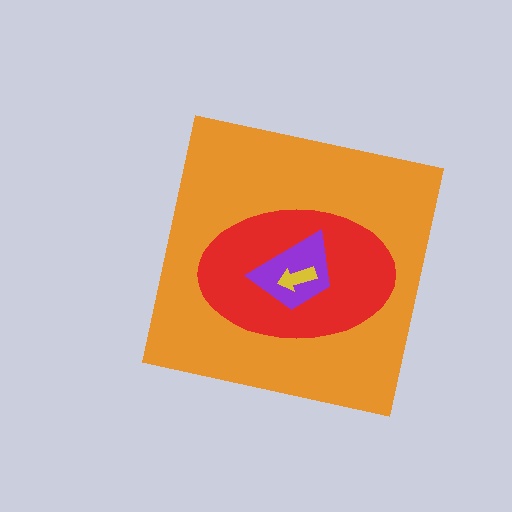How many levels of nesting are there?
4.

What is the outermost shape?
The orange square.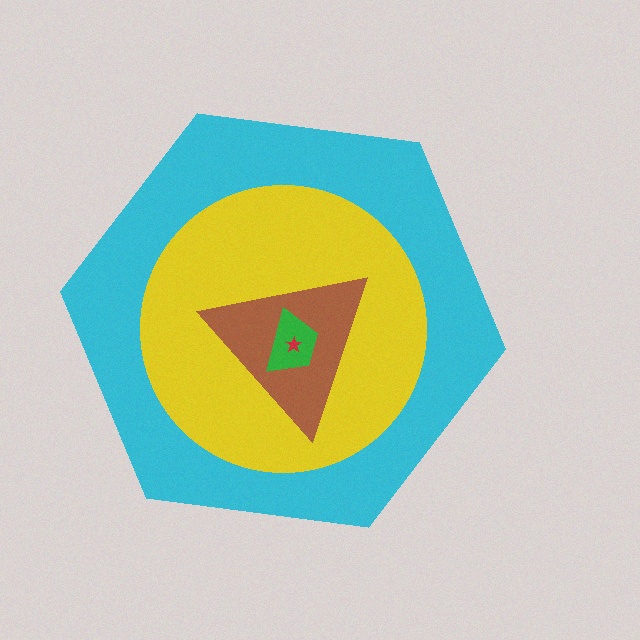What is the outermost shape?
The cyan hexagon.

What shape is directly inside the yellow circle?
The brown triangle.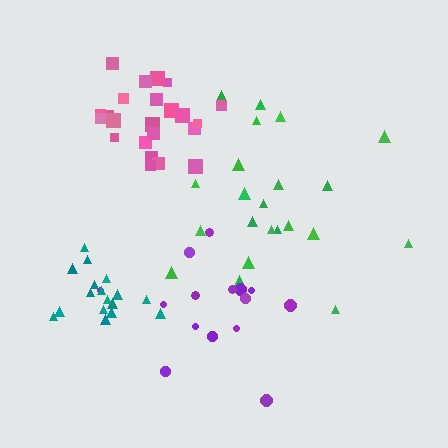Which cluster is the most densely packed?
Teal.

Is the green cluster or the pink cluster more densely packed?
Pink.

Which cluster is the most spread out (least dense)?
Green.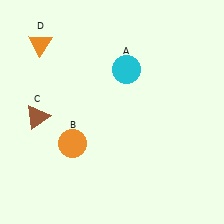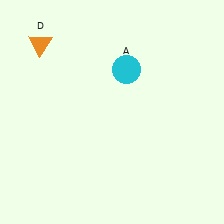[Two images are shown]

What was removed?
The orange circle (B), the brown triangle (C) were removed in Image 2.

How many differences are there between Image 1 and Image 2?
There are 2 differences between the two images.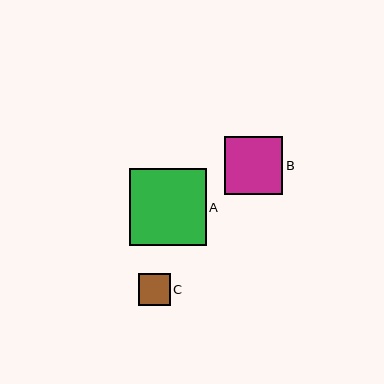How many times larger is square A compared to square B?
Square A is approximately 1.3 times the size of square B.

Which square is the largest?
Square A is the largest with a size of approximately 77 pixels.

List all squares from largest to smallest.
From largest to smallest: A, B, C.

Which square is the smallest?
Square C is the smallest with a size of approximately 31 pixels.